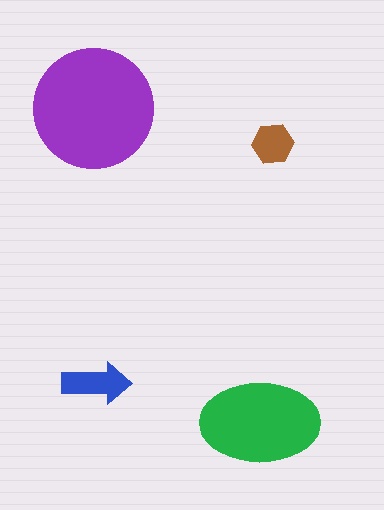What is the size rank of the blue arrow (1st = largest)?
3rd.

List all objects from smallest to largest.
The brown hexagon, the blue arrow, the green ellipse, the purple circle.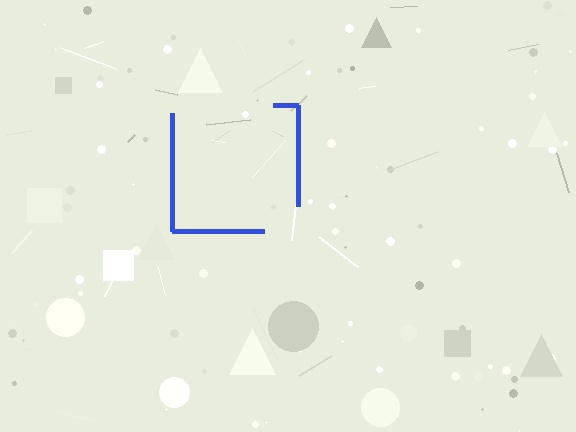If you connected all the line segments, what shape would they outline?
They would outline a square.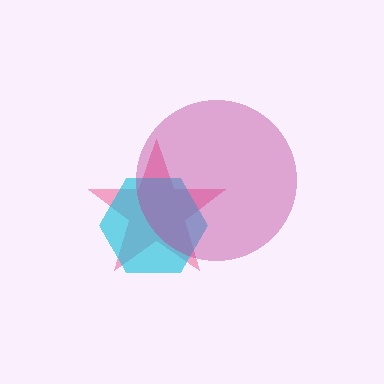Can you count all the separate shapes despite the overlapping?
Yes, there are 3 separate shapes.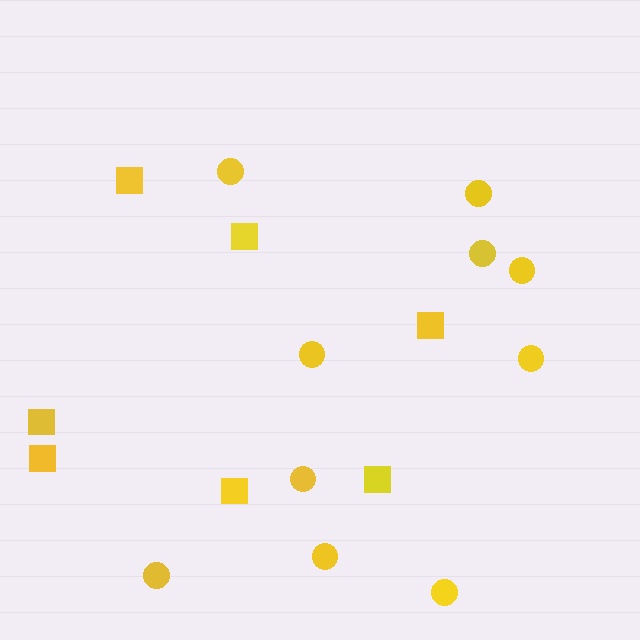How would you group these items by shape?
There are 2 groups: one group of circles (10) and one group of squares (7).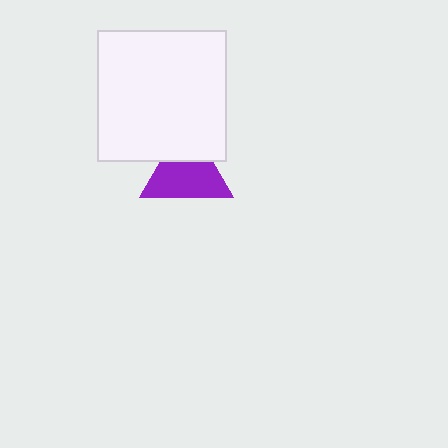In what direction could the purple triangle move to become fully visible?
The purple triangle could move down. That would shift it out from behind the white rectangle entirely.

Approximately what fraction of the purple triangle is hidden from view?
Roughly 31% of the purple triangle is hidden behind the white rectangle.